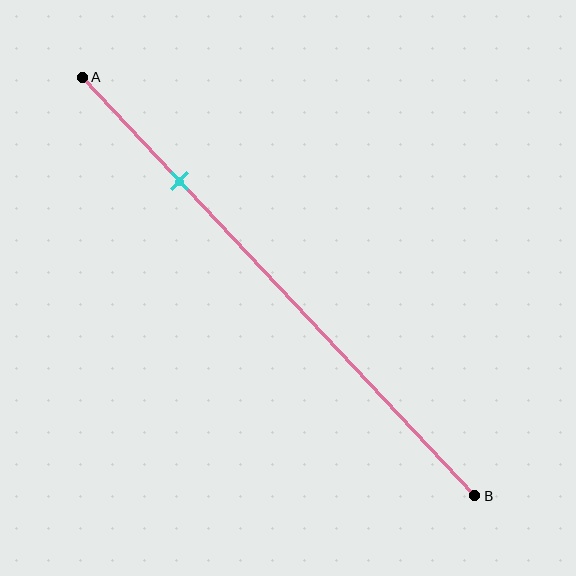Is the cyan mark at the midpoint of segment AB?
No, the mark is at about 25% from A, not at the 50% midpoint.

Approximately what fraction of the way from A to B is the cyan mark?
The cyan mark is approximately 25% of the way from A to B.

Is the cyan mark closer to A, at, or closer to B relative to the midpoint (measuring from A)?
The cyan mark is closer to point A than the midpoint of segment AB.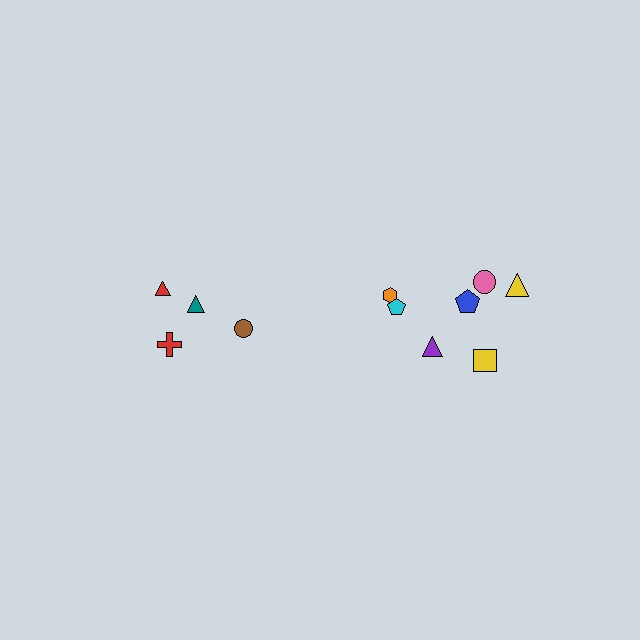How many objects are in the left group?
There are 4 objects.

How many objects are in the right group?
There are 7 objects.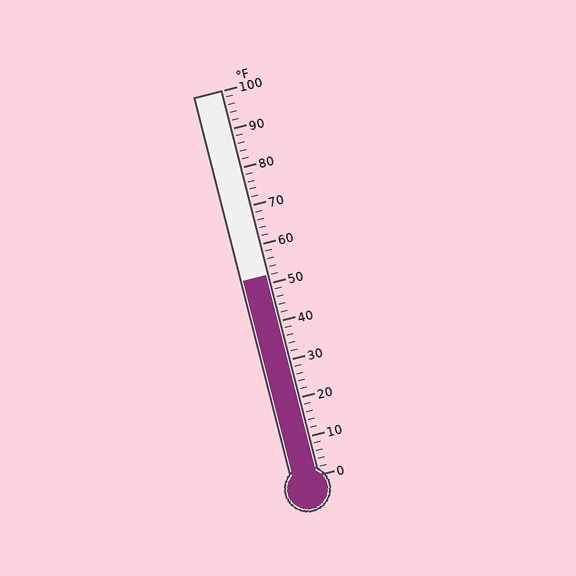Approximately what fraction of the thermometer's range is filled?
The thermometer is filled to approximately 50% of its range.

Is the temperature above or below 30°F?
The temperature is above 30°F.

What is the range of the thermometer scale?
The thermometer scale ranges from 0°F to 100°F.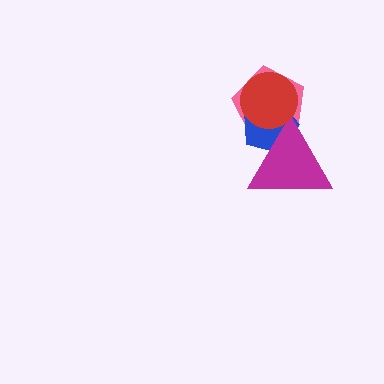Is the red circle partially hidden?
No, no other shape covers it.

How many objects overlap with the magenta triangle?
3 objects overlap with the magenta triangle.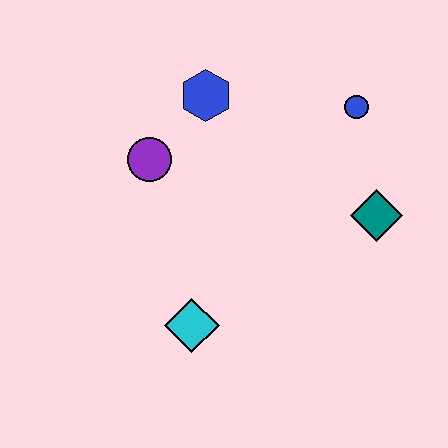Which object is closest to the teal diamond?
The blue circle is closest to the teal diamond.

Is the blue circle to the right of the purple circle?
Yes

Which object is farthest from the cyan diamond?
The blue circle is farthest from the cyan diamond.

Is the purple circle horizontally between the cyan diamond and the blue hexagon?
No